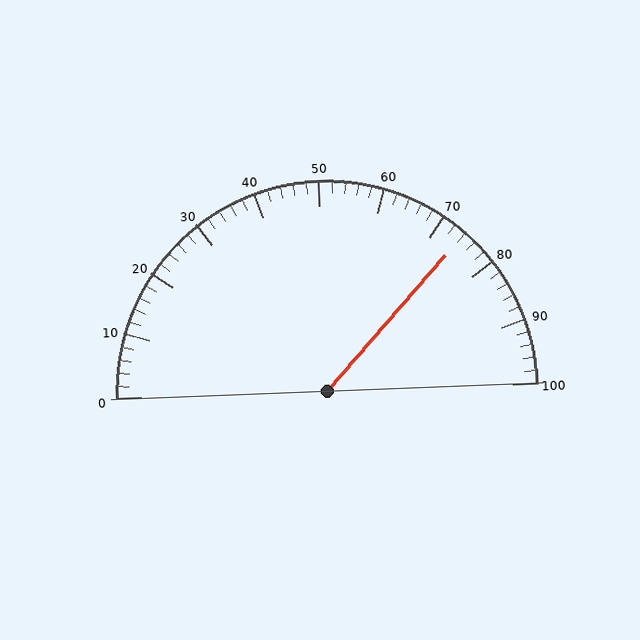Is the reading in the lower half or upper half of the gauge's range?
The reading is in the upper half of the range (0 to 100).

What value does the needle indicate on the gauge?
The needle indicates approximately 74.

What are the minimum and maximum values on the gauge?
The gauge ranges from 0 to 100.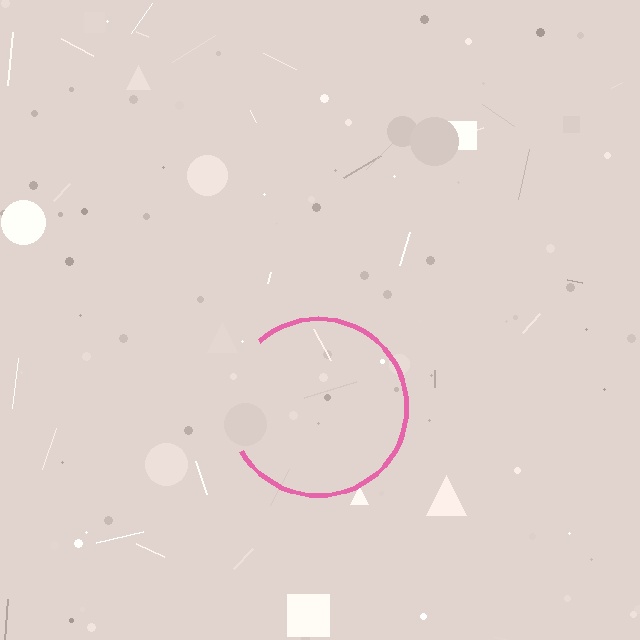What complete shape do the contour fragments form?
The contour fragments form a circle.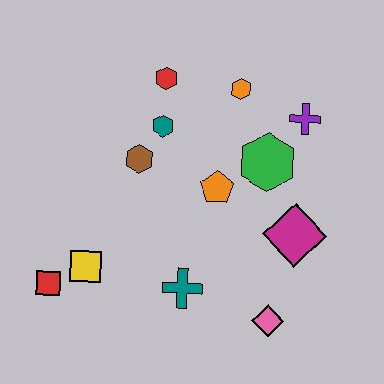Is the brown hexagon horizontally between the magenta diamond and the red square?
Yes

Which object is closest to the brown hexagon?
The teal hexagon is closest to the brown hexagon.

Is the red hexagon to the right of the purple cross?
No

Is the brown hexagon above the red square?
Yes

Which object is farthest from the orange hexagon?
The red square is farthest from the orange hexagon.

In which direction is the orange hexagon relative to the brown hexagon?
The orange hexagon is to the right of the brown hexagon.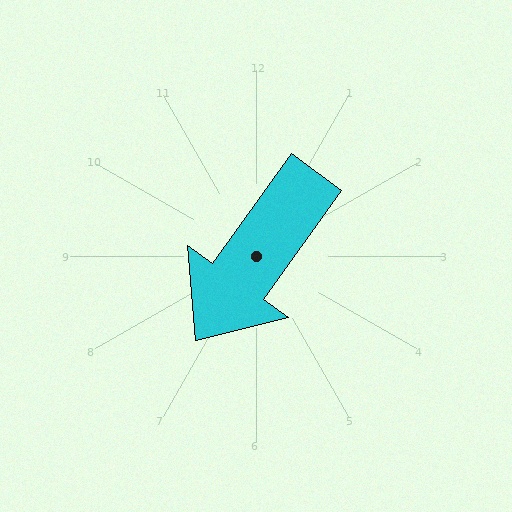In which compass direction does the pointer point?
Southwest.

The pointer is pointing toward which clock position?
Roughly 7 o'clock.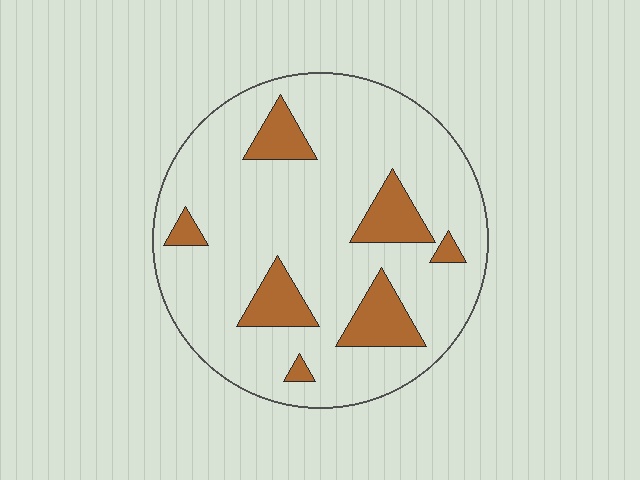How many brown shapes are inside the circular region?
7.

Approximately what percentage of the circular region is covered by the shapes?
Approximately 15%.